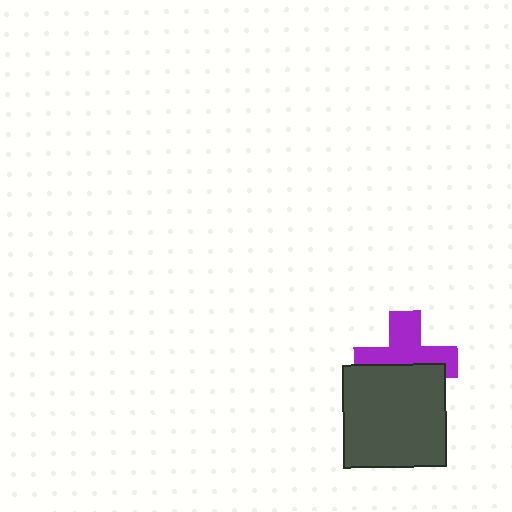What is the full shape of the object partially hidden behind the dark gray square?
The partially hidden object is a purple cross.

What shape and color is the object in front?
The object in front is a dark gray square.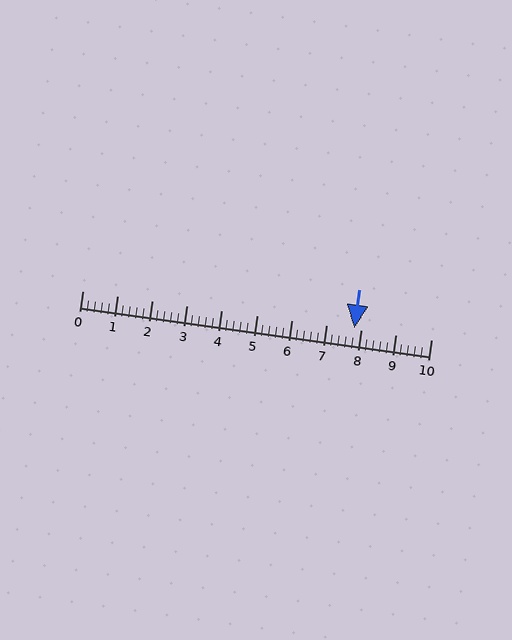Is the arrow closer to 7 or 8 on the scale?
The arrow is closer to 8.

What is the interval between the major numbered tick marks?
The major tick marks are spaced 1 units apart.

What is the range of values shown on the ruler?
The ruler shows values from 0 to 10.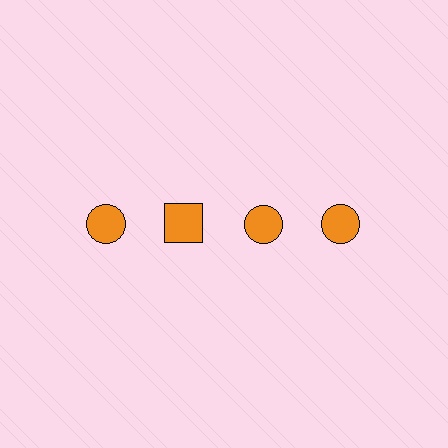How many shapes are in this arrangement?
There are 4 shapes arranged in a grid pattern.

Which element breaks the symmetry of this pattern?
The orange square in the top row, second from left column breaks the symmetry. All other shapes are orange circles.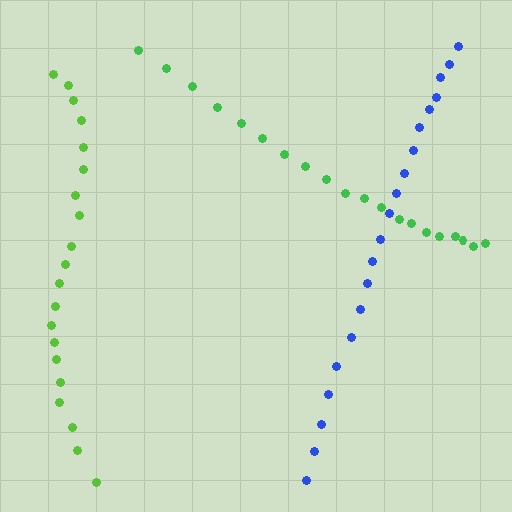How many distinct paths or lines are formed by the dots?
There are 3 distinct paths.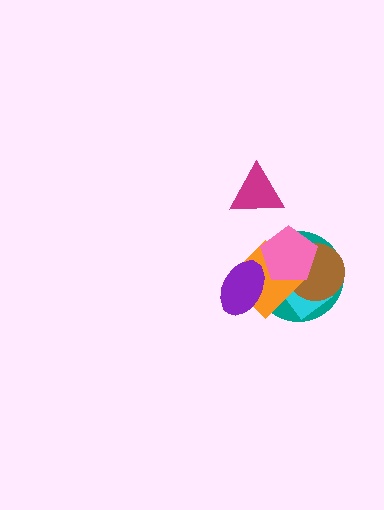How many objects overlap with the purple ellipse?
2 objects overlap with the purple ellipse.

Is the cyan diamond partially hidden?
Yes, it is partially covered by another shape.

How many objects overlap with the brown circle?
4 objects overlap with the brown circle.